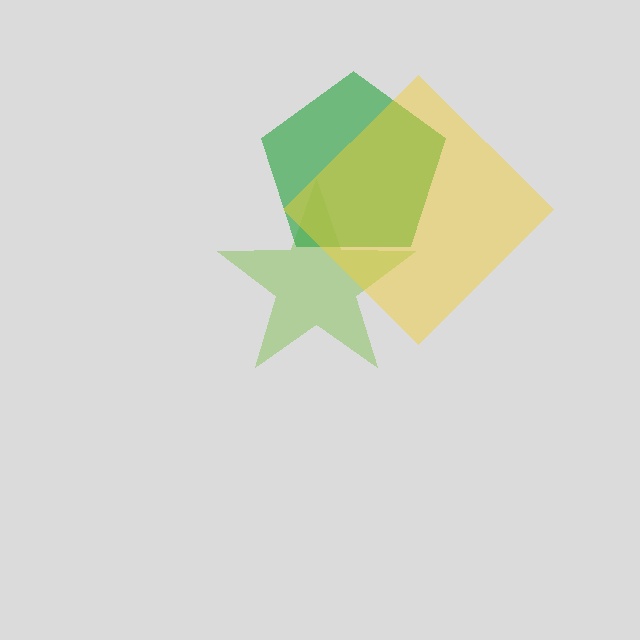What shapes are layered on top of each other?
The layered shapes are: a lime star, a green pentagon, a yellow diamond.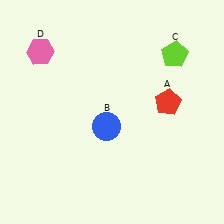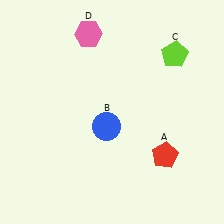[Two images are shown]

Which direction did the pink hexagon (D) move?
The pink hexagon (D) moved right.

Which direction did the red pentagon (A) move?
The red pentagon (A) moved down.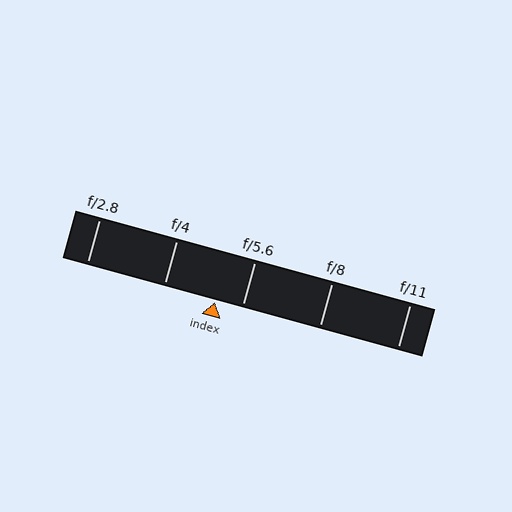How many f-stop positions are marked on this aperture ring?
There are 5 f-stop positions marked.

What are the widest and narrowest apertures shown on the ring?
The widest aperture shown is f/2.8 and the narrowest is f/11.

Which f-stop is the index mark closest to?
The index mark is closest to f/5.6.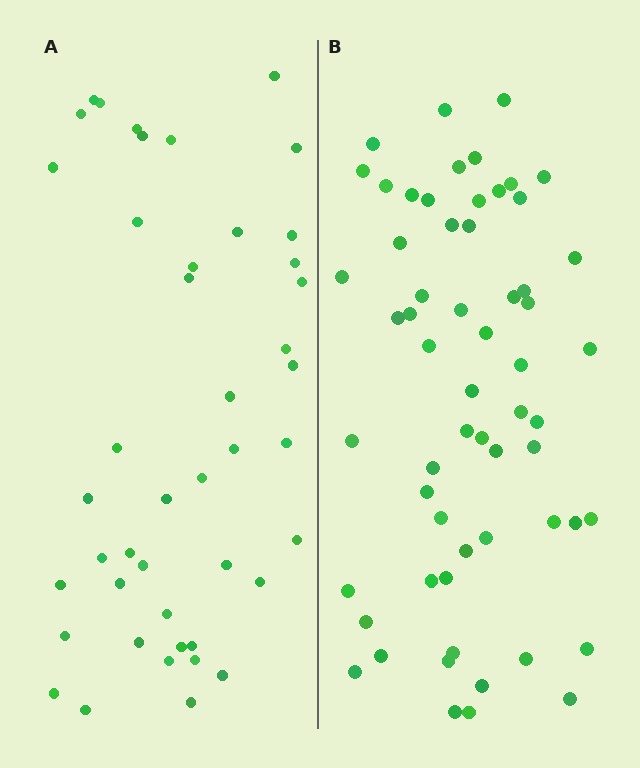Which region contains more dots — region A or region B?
Region B (the right region) has more dots.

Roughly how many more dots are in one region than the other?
Region B has approximately 15 more dots than region A.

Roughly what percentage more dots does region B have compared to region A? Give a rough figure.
About 35% more.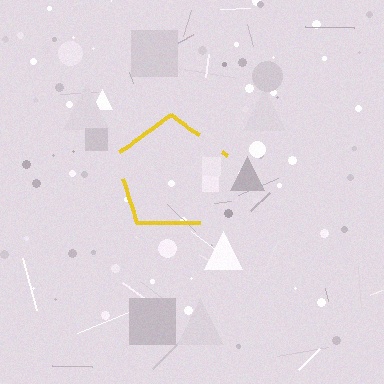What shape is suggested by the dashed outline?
The dashed outline suggests a pentagon.